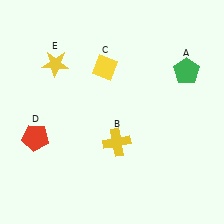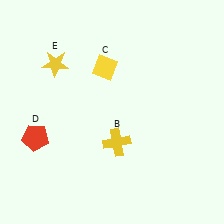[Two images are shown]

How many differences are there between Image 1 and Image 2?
There is 1 difference between the two images.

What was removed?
The green pentagon (A) was removed in Image 2.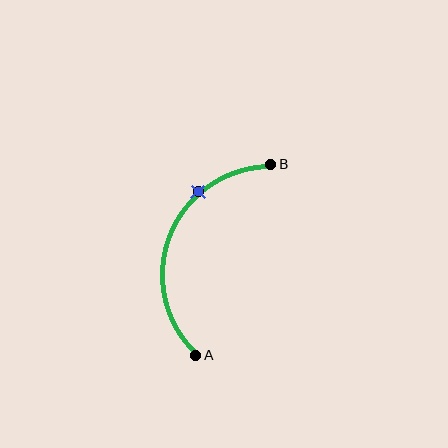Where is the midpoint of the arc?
The arc midpoint is the point on the curve farthest from the straight line joining A and B. It sits to the left of that line.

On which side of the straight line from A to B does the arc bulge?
The arc bulges to the left of the straight line connecting A and B.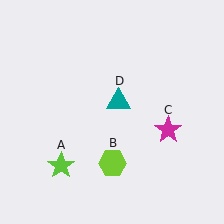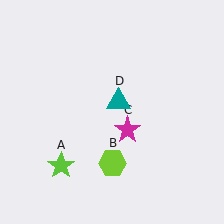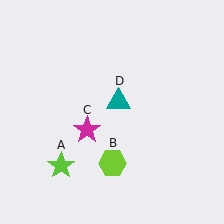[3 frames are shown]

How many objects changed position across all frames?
1 object changed position: magenta star (object C).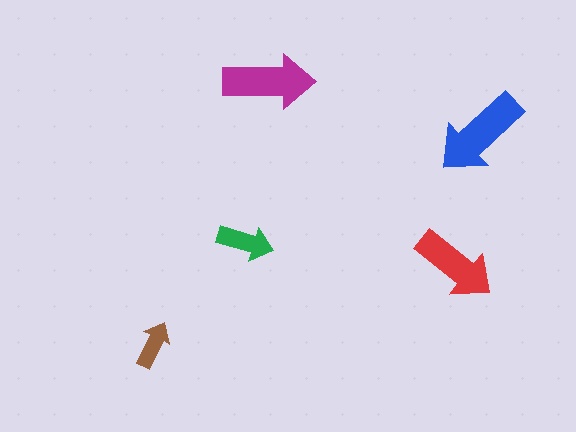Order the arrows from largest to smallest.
the blue one, the magenta one, the red one, the green one, the brown one.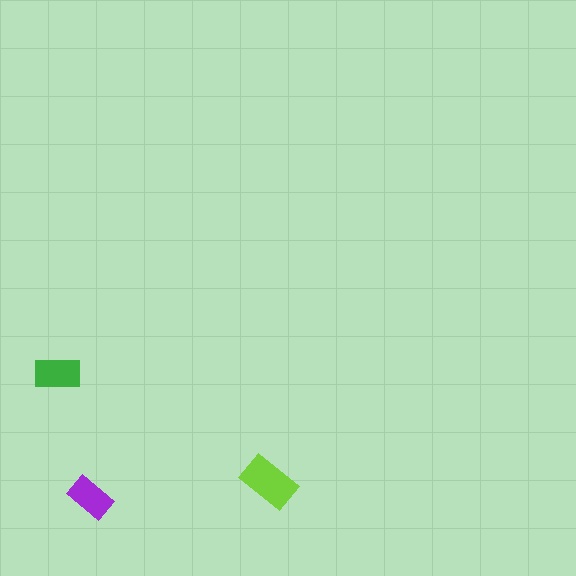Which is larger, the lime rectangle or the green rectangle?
The lime one.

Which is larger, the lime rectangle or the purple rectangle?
The lime one.